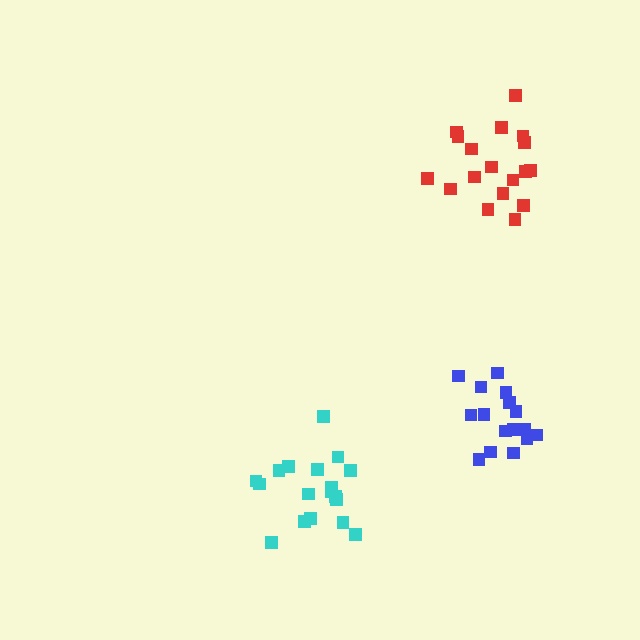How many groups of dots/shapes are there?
There are 3 groups.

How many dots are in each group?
Group 1: 17 dots, Group 2: 18 dots, Group 3: 18 dots (53 total).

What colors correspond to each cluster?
The clusters are colored: blue, cyan, red.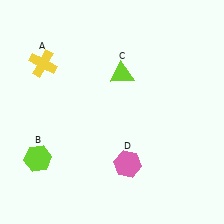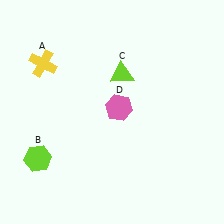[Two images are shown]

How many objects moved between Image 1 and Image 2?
1 object moved between the two images.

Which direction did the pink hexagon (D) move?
The pink hexagon (D) moved up.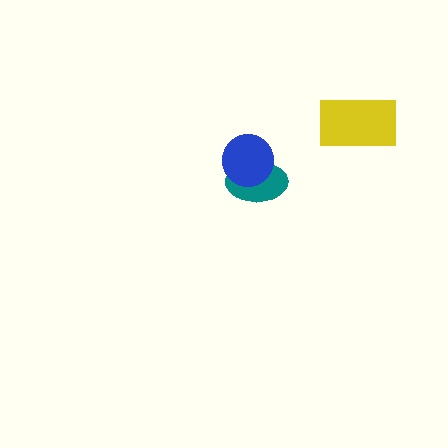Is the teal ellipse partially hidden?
Yes, it is partially covered by another shape.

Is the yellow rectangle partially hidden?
No, no other shape covers it.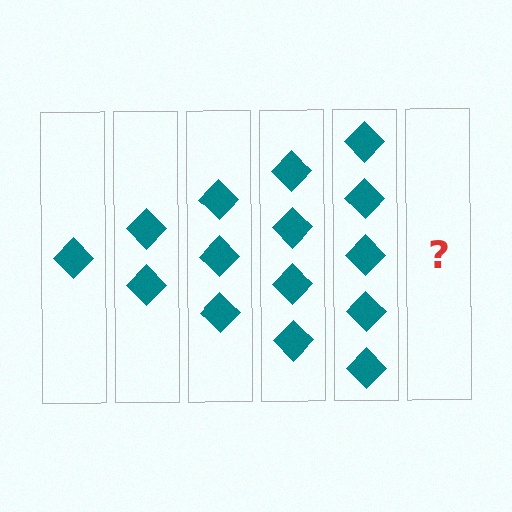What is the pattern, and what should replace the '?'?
The pattern is that each step adds one more diamond. The '?' should be 6 diamonds.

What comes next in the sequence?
The next element should be 6 diamonds.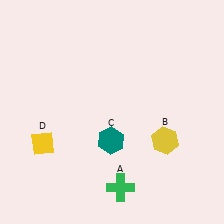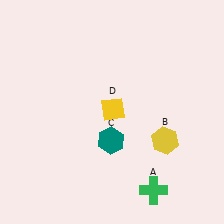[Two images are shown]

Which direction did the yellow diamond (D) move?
The yellow diamond (D) moved right.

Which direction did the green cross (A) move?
The green cross (A) moved right.